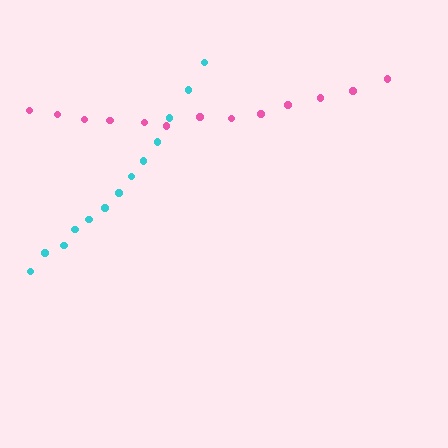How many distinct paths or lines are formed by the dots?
There are 2 distinct paths.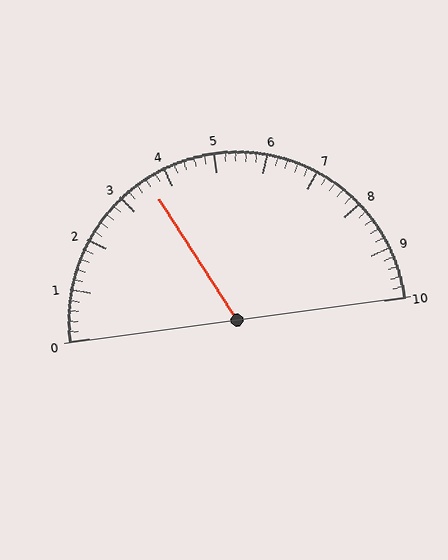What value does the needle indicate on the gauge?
The needle indicates approximately 3.6.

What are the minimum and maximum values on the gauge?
The gauge ranges from 0 to 10.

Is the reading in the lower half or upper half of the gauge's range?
The reading is in the lower half of the range (0 to 10).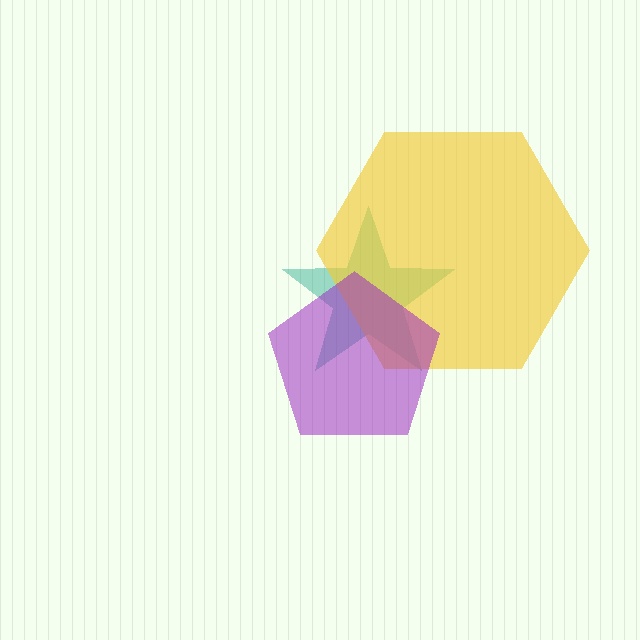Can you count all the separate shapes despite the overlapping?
Yes, there are 3 separate shapes.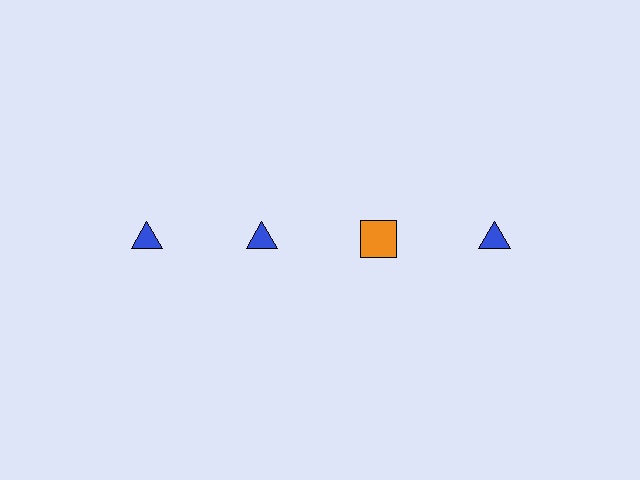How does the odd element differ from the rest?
It differs in both color (orange instead of blue) and shape (square instead of triangle).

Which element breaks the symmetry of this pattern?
The orange square in the top row, center column breaks the symmetry. All other shapes are blue triangles.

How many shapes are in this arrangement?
There are 4 shapes arranged in a grid pattern.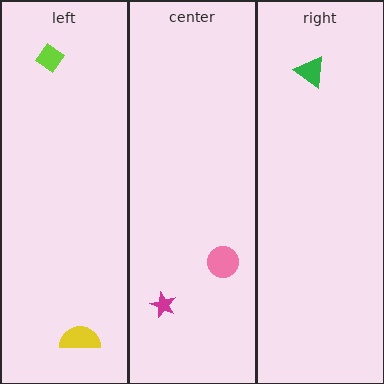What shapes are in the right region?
The green triangle.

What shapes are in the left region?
The lime diamond, the yellow semicircle.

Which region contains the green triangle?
The right region.